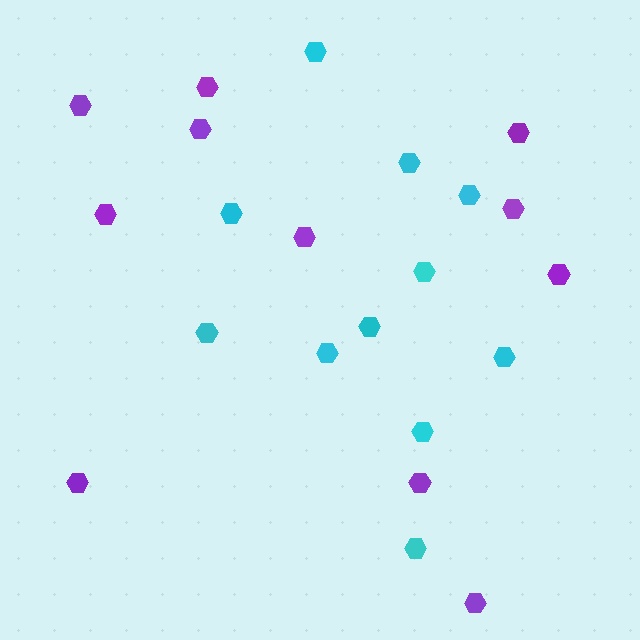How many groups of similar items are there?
There are 2 groups: one group of cyan hexagons (11) and one group of purple hexagons (11).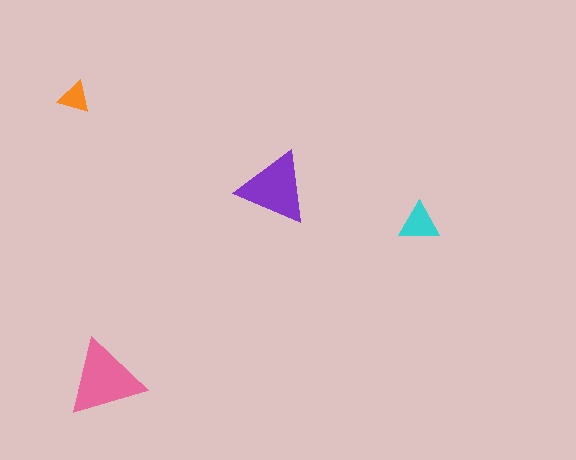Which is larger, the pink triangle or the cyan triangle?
The pink one.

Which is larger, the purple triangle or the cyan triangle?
The purple one.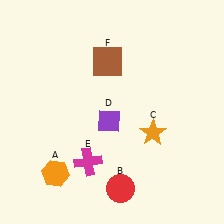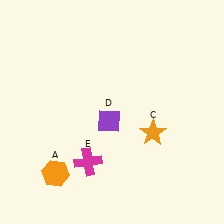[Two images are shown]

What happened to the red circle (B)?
The red circle (B) was removed in Image 2. It was in the bottom-right area of Image 1.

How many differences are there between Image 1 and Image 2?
There are 2 differences between the two images.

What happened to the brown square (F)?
The brown square (F) was removed in Image 2. It was in the top-left area of Image 1.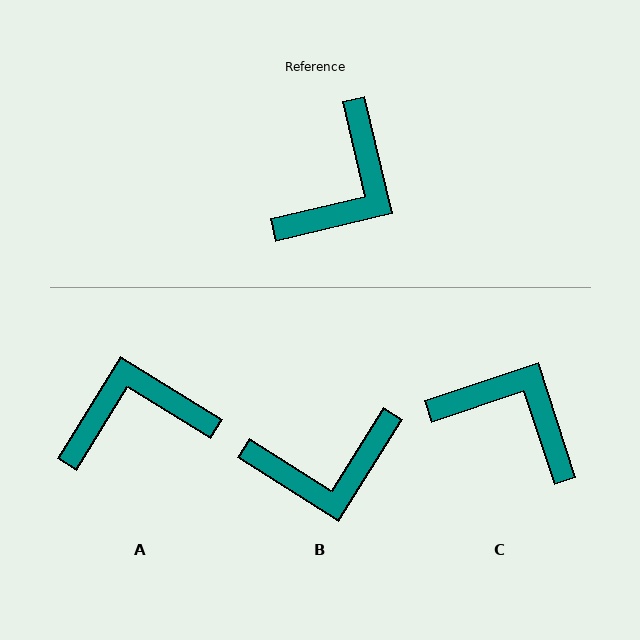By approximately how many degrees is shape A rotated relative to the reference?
Approximately 135 degrees counter-clockwise.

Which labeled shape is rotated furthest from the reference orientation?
A, about 135 degrees away.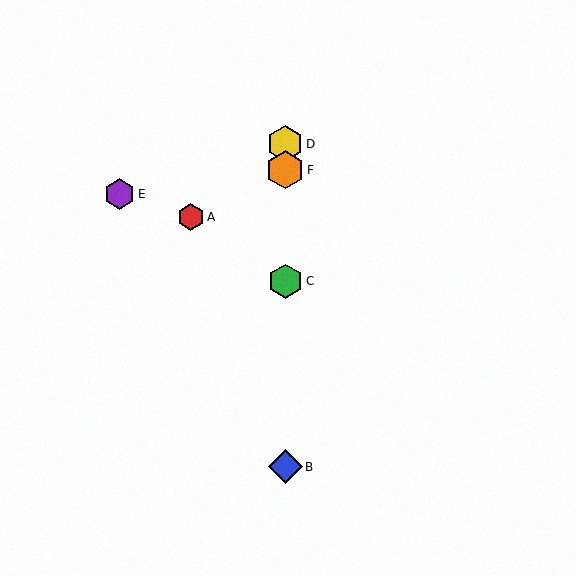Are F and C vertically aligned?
Yes, both are at x≈285.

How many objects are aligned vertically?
4 objects (B, C, D, F) are aligned vertically.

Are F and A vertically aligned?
No, F is at x≈285 and A is at x≈191.